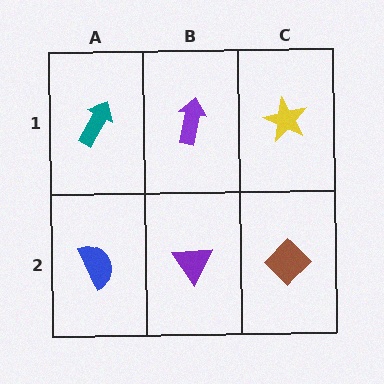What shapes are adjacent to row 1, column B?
A purple triangle (row 2, column B), a teal arrow (row 1, column A), a yellow star (row 1, column C).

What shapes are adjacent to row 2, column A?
A teal arrow (row 1, column A), a purple triangle (row 2, column B).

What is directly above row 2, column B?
A purple arrow.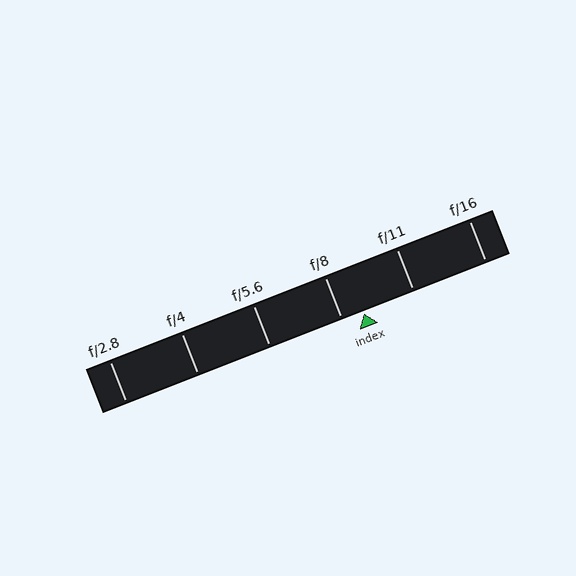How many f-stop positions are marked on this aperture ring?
There are 6 f-stop positions marked.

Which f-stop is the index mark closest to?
The index mark is closest to f/8.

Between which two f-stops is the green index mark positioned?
The index mark is between f/8 and f/11.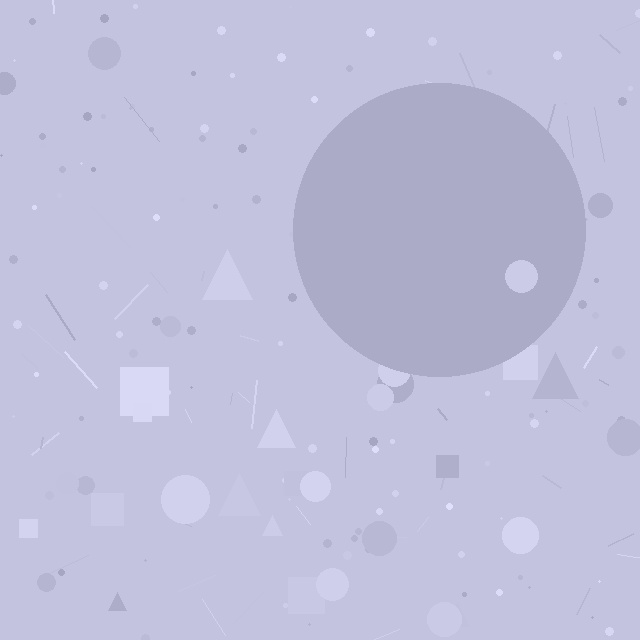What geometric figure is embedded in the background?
A circle is embedded in the background.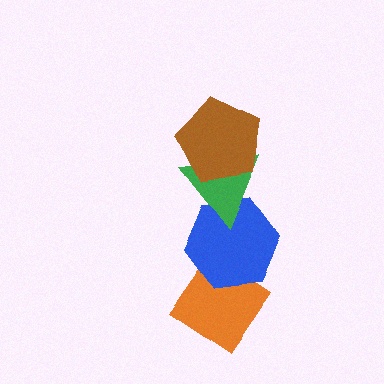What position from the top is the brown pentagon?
The brown pentagon is 1st from the top.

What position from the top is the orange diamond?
The orange diamond is 4th from the top.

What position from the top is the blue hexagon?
The blue hexagon is 3rd from the top.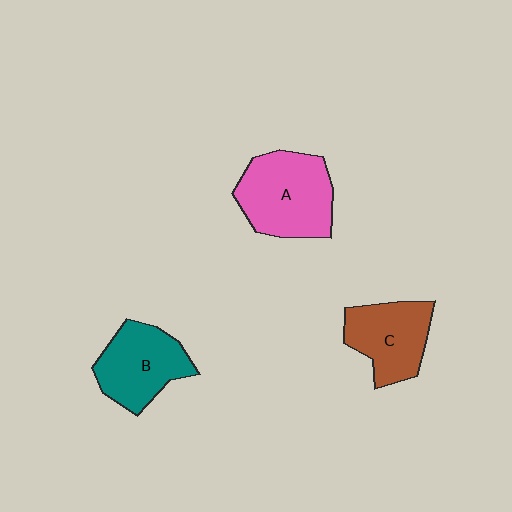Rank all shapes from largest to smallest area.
From largest to smallest: A (pink), B (teal), C (brown).